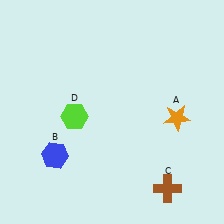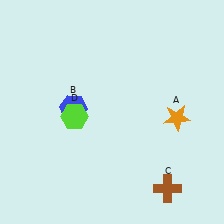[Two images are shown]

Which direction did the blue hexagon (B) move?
The blue hexagon (B) moved up.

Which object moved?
The blue hexagon (B) moved up.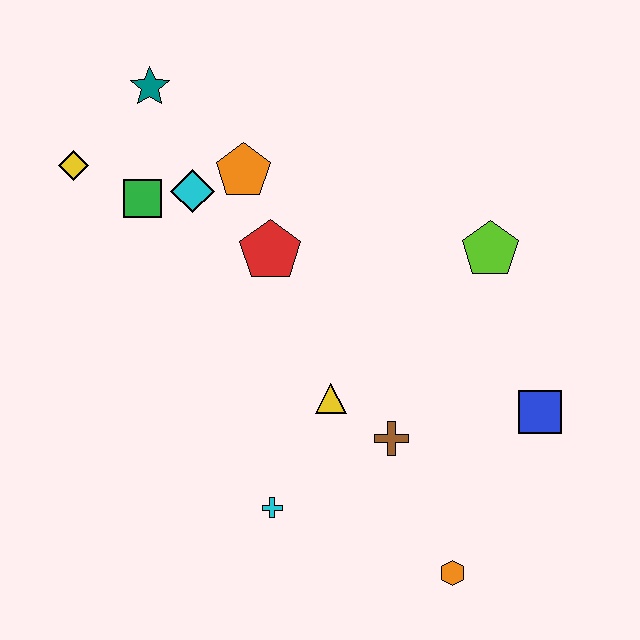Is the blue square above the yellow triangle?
No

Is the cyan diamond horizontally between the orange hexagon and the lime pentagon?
No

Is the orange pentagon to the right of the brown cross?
No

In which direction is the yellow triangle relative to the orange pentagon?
The yellow triangle is below the orange pentagon.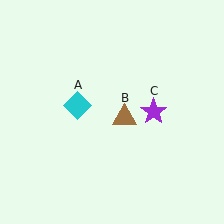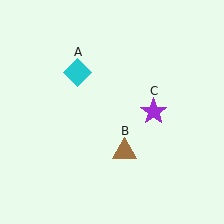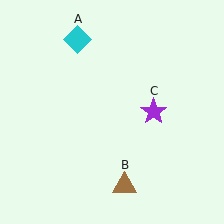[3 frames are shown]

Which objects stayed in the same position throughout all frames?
Purple star (object C) remained stationary.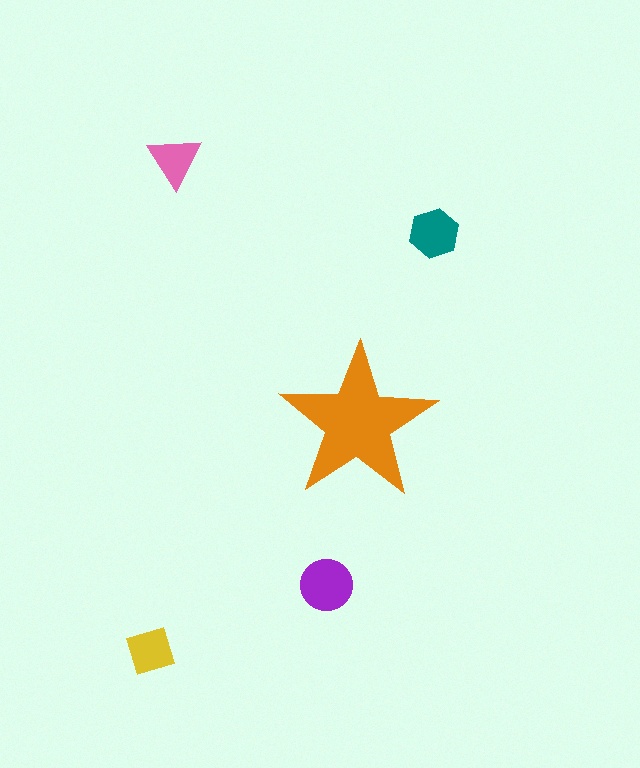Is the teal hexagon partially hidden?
No, the teal hexagon is fully visible.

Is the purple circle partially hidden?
No, the purple circle is fully visible.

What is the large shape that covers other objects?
An orange star.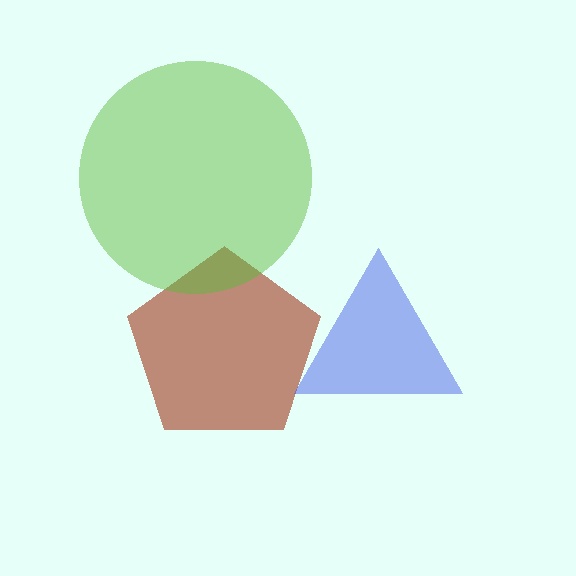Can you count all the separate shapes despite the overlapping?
Yes, there are 3 separate shapes.